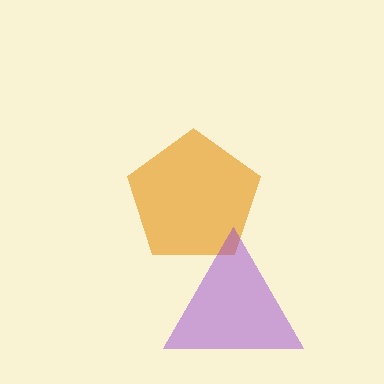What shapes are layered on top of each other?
The layered shapes are: an orange pentagon, a purple triangle.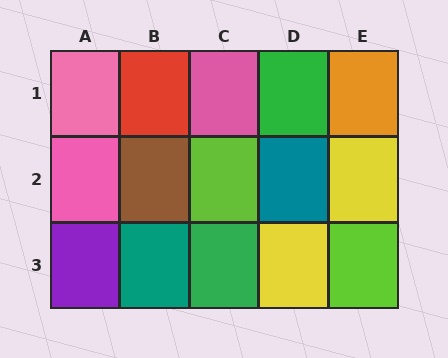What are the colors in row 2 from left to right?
Pink, brown, lime, teal, yellow.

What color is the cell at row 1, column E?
Orange.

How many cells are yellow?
2 cells are yellow.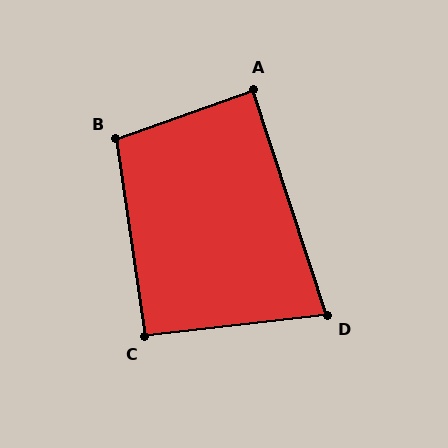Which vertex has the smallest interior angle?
D, at approximately 79 degrees.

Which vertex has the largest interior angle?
B, at approximately 101 degrees.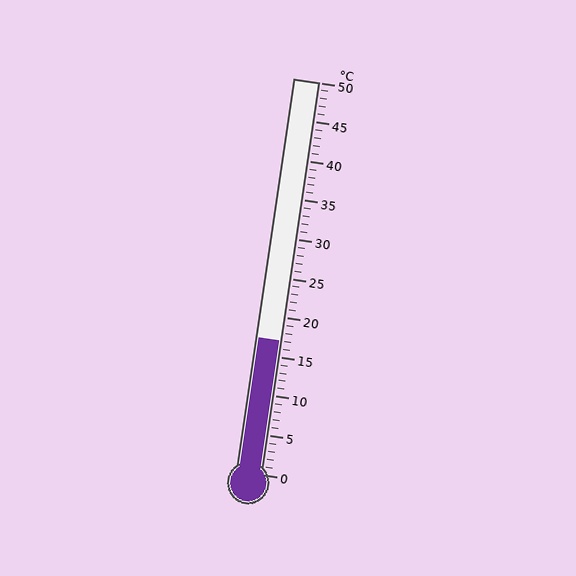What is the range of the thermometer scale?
The thermometer scale ranges from 0°C to 50°C.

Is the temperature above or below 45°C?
The temperature is below 45°C.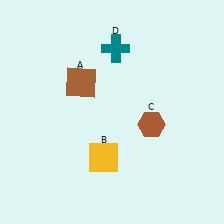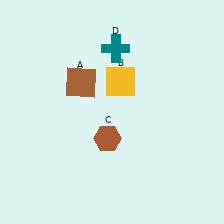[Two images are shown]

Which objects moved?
The objects that moved are: the yellow square (B), the brown hexagon (C).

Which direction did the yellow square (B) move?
The yellow square (B) moved up.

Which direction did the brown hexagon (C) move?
The brown hexagon (C) moved left.